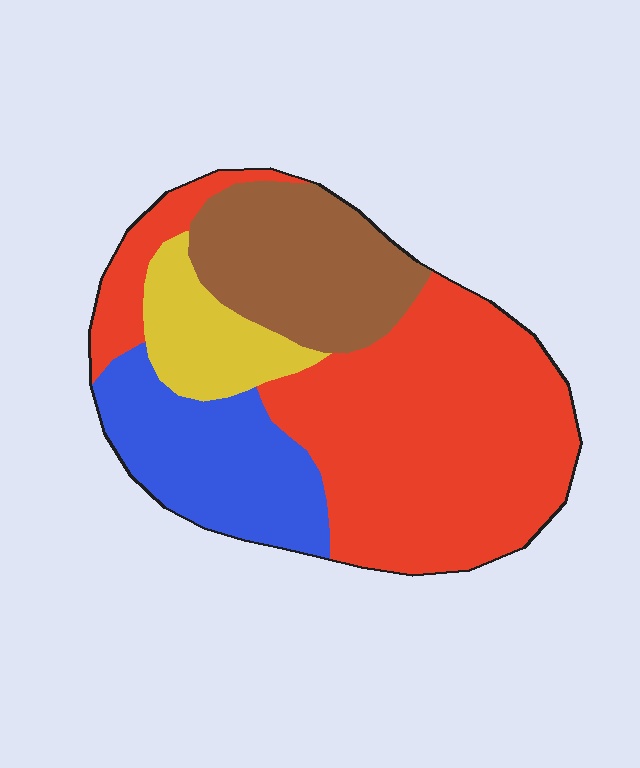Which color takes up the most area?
Red, at roughly 50%.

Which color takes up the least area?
Yellow, at roughly 10%.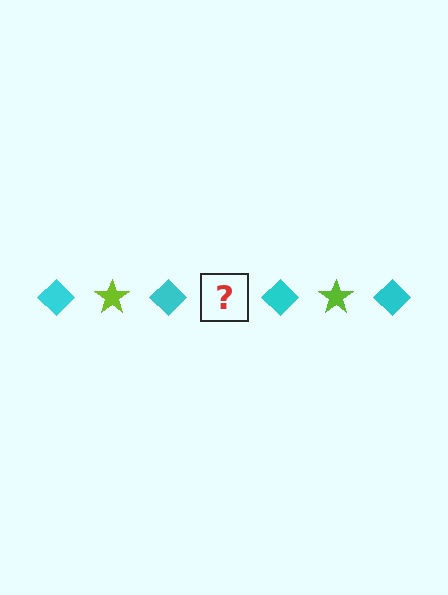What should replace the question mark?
The question mark should be replaced with a lime star.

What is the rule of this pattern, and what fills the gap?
The rule is that the pattern alternates between cyan diamond and lime star. The gap should be filled with a lime star.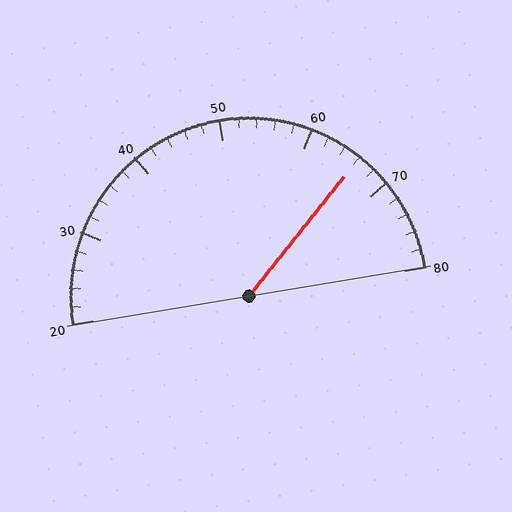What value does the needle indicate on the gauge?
The needle indicates approximately 66.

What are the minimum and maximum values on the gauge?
The gauge ranges from 20 to 80.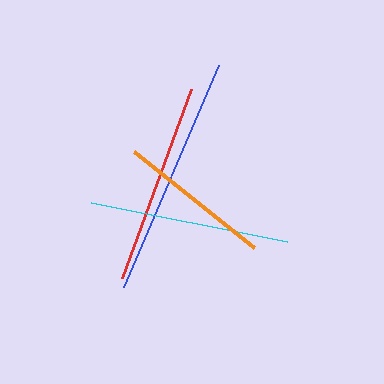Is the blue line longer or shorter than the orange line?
The blue line is longer than the orange line.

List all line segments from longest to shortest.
From longest to shortest: blue, red, cyan, orange.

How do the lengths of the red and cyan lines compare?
The red and cyan lines are approximately the same length.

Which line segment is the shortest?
The orange line is the shortest at approximately 153 pixels.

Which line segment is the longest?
The blue line is the longest at approximately 242 pixels.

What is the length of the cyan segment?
The cyan segment is approximately 200 pixels long.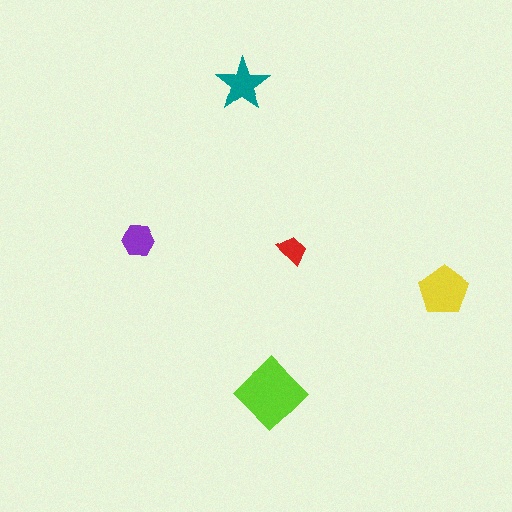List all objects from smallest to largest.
The red trapezoid, the purple hexagon, the teal star, the yellow pentagon, the lime diamond.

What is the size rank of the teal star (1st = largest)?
3rd.